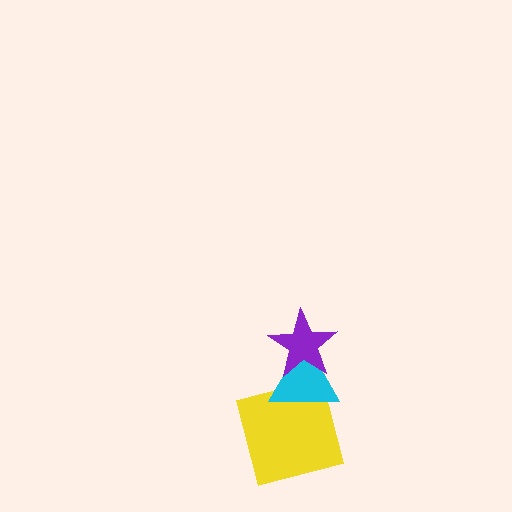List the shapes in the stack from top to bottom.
From top to bottom: the purple star, the cyan triangle, the yellow square.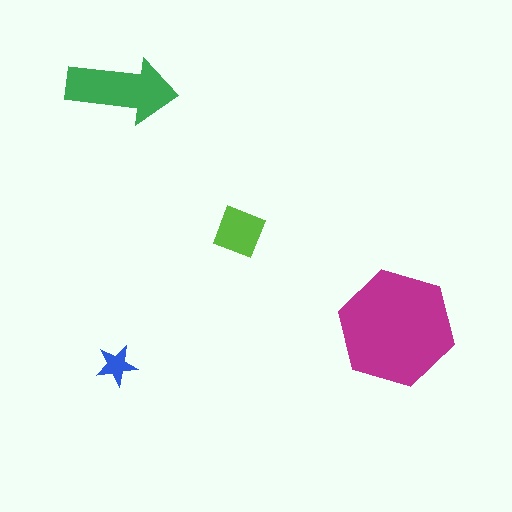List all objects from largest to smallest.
The magenta hexagon, the green arrow, the lime square, the blue star.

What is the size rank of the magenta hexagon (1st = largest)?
1st.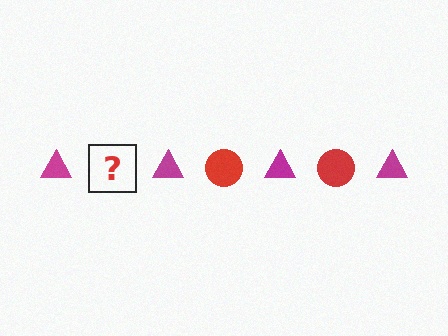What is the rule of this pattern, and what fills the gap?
The rule is that the pattern alternates between magenta triangle and red circle. The gap should be filled with a red circle.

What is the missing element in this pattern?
The missing element is a red circle.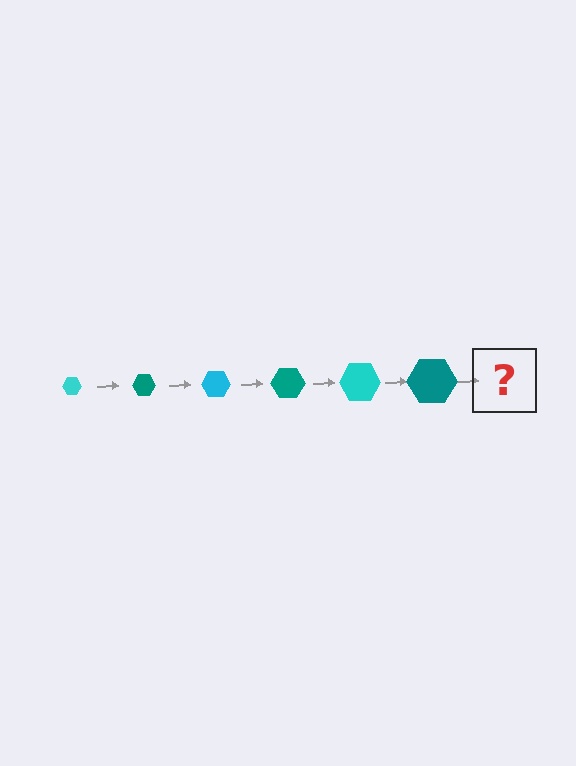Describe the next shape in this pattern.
It should be a cyan hexagon, larger than the previous one.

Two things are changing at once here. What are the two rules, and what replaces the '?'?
The two rules are that the hexagon grows larger each step and the color cycles through cyan and teal. The '?' should be a cyan hexagon, larger than the previous one.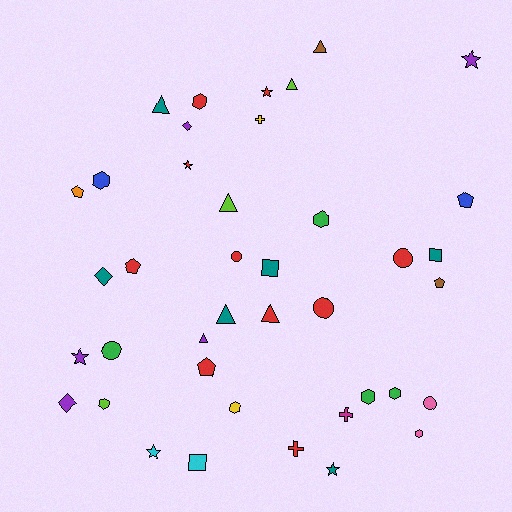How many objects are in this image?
There are 40 objects.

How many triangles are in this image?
There are 7 triangles.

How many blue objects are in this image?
There are 2 blue objects.